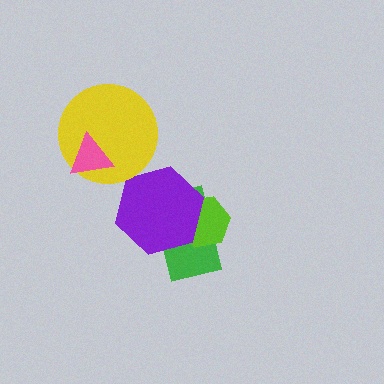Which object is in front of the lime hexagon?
The purple hexagon is in front of the lime hexagon.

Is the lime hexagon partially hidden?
Yes, it is partially covered by another shape.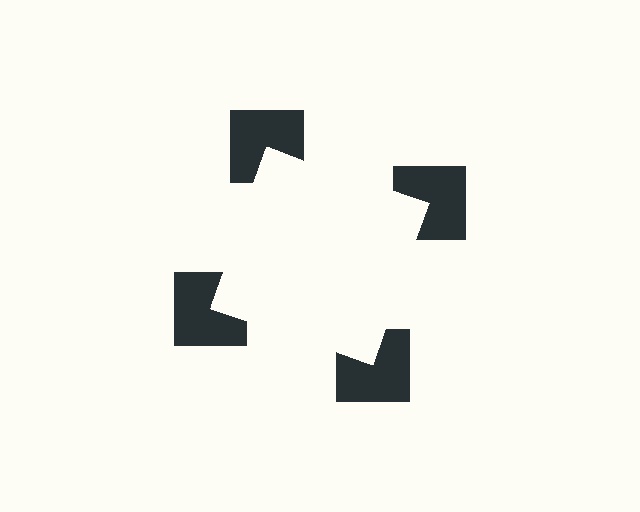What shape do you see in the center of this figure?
An illusory square — its edges are inferred from the aligned wedge cuts in the notched squares, not physically drawn.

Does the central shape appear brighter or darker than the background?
It typically appears slightly brighter than the background, even though no actual brightness change is drawn.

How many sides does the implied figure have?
4 sides.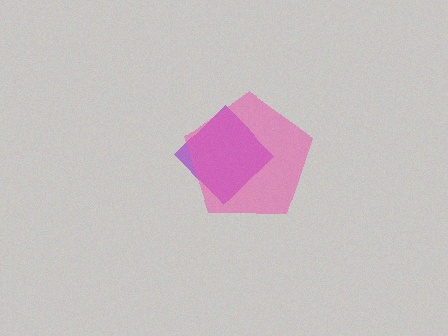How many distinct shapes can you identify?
There are 2 distinct shapes: a purple diamond, a pink pentagon.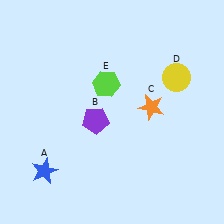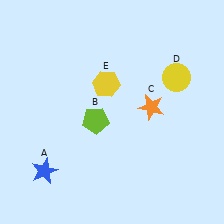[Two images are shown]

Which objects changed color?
B changed from purple to lime. E changed from lime to yellow.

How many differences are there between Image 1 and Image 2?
There are 2 differences between the two images.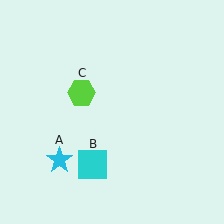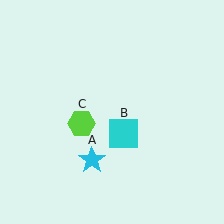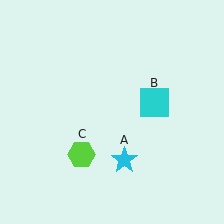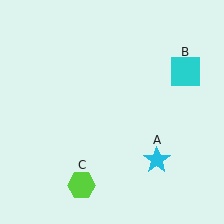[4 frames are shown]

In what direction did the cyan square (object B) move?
The cyan square (object B) moved up and to the right.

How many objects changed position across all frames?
3 objects changed position: cyan star (object A), cyan square (object B), lime hexagon (object C).